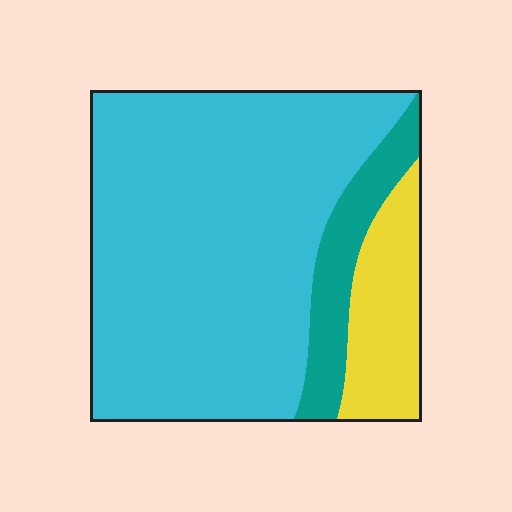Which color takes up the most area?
Cyan, at roughly 75%.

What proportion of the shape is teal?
Teal takes up about one eighth (1/8) of the shape.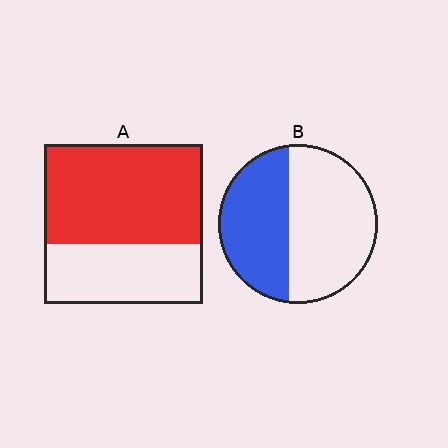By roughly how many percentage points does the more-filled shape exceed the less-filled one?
By roughly 20 percentage points (A over B).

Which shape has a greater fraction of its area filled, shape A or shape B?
Shape A.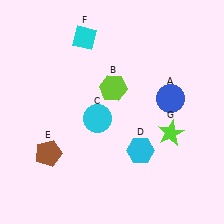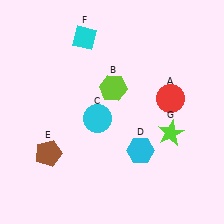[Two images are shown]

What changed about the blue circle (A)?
In Image 1, A is blue. In Image 2, it changed to red.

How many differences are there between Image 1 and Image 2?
There is 1 difference between the two images.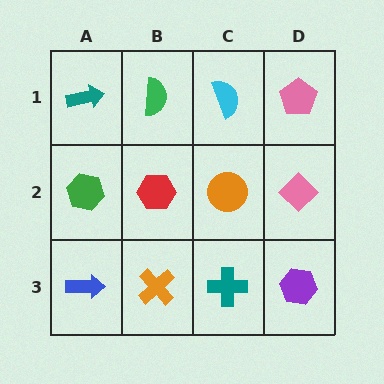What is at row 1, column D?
A pink pentagon.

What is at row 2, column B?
A red hexagon.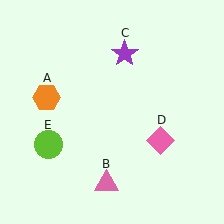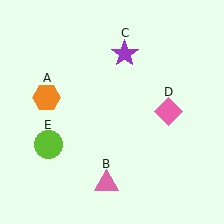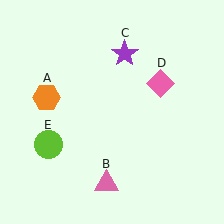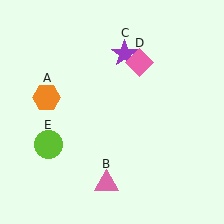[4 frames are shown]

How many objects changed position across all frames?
1 object changed position: pink diamond (object D).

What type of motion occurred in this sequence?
The pink diamond (object D) rotated counterclockwise around the center of the scene.